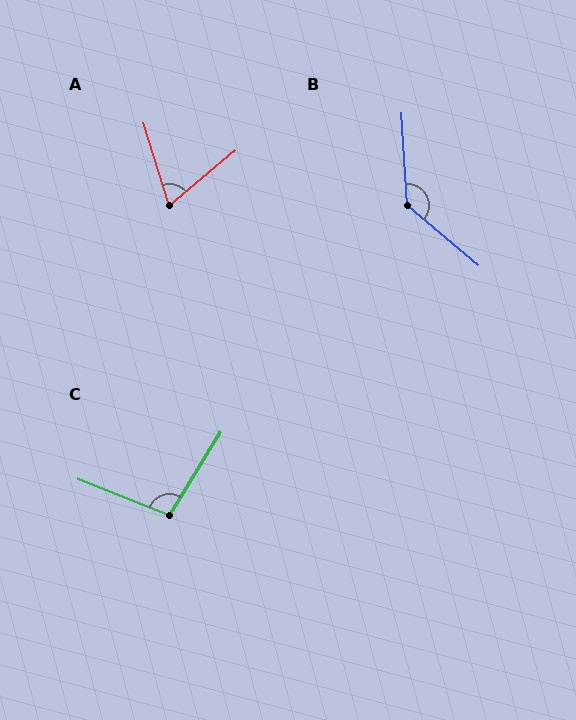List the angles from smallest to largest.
A (67°), C (100°), B (134°).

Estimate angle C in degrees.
Approximately 100 degrees.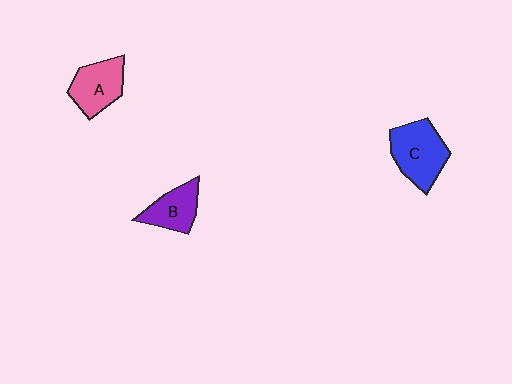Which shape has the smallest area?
Shape B (purple).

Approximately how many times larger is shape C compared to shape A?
Approximately 1.3 times.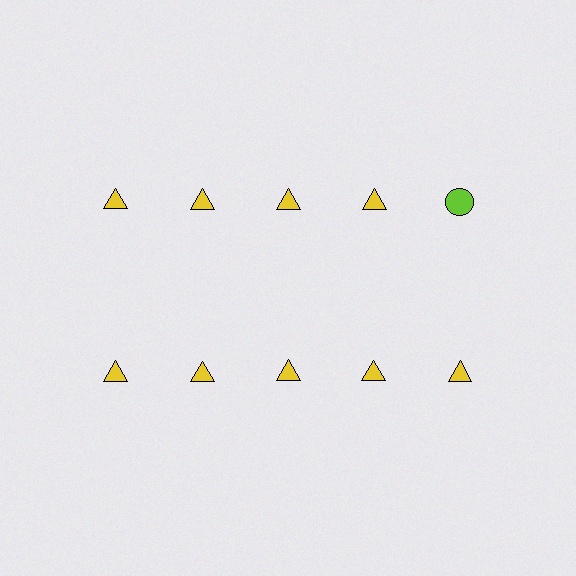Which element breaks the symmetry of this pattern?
The lime circle in the top row, rightmost column breaks the symmetry. All other shapes are yellow triangles.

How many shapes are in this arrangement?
There are 10 shapes arranged in a grid pattern.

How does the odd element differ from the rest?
It differs in both color (lime instead of yellow) and shape (circle instead of triangle).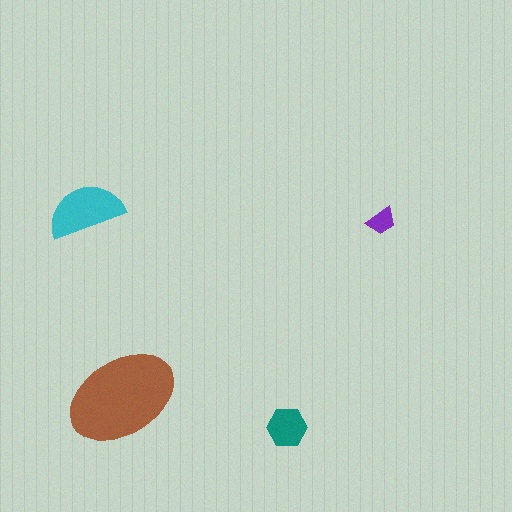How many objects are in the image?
There are 4 objects in the image.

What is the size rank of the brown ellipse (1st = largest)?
1st.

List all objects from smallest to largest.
The purple trapezoid, the teal hexagon, the cyan semicircle, the brown ellipse.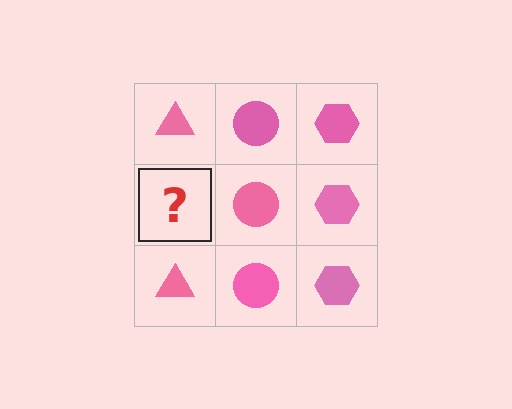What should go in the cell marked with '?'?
The missing cell should contain a pink triangle.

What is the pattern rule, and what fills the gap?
The rule is that each column has a consistent shape. The gap should be filled with a pink triangle.